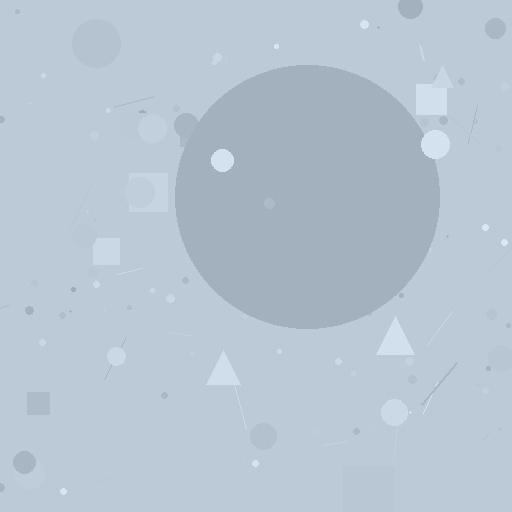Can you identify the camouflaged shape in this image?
The camouflaged shape is a circle.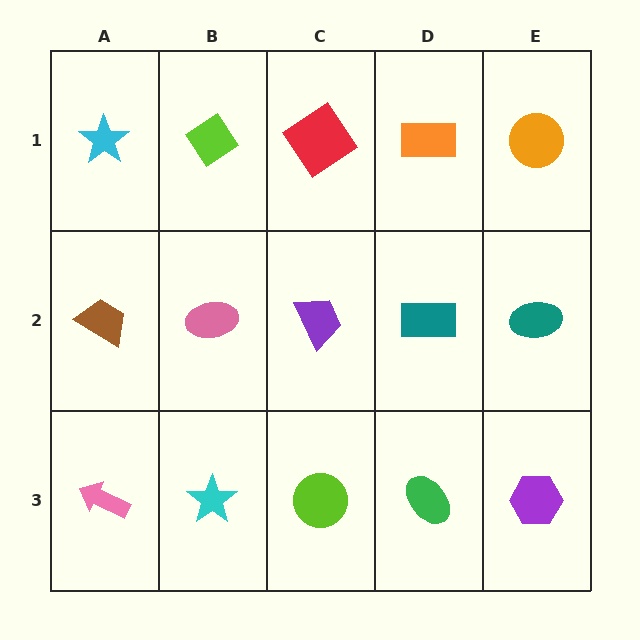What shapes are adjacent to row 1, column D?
A teal rectangle (row 2, column D), a red diamond (row 1, column C), an orange circle (row 1, column E).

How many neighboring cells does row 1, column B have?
3.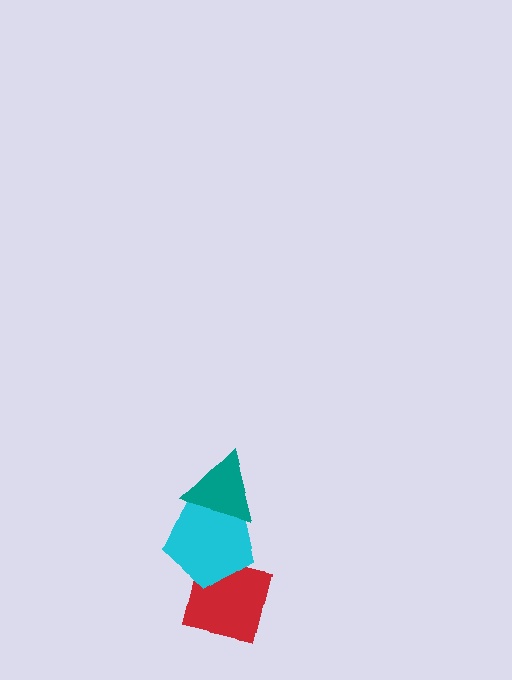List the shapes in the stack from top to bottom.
From top to bottom: the teal triangle, the cyan pentagon, the red square.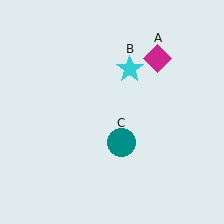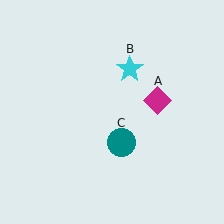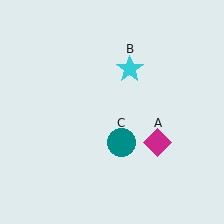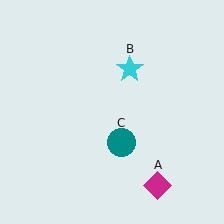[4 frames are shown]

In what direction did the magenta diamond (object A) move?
The magenta diamond (object A) moved down.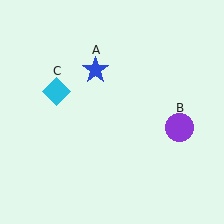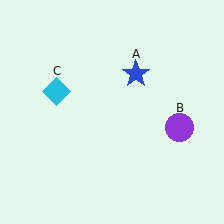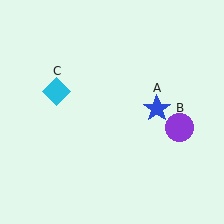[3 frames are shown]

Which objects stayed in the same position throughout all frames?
Purple circle (object B) and cyan diamond (object C) remained stationary.